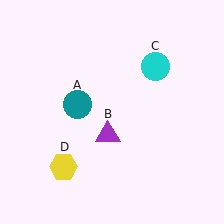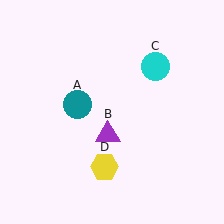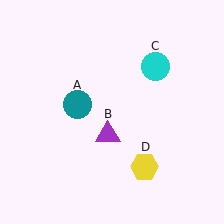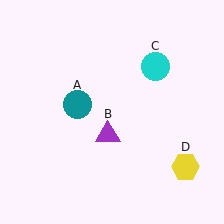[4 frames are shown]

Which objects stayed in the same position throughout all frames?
Teal circle (object A) and purple triangle (object B) and cyan circle (object C) remained stationary.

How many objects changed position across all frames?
1 object changed position: yellow hexagon (object D).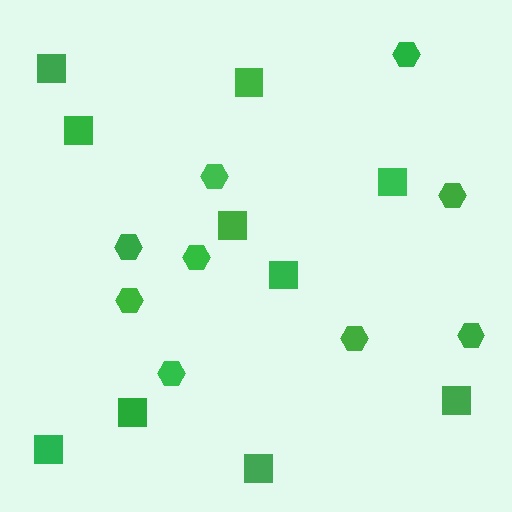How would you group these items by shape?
There are 2 groups: one group of hexagons (9) and one group of squares (10).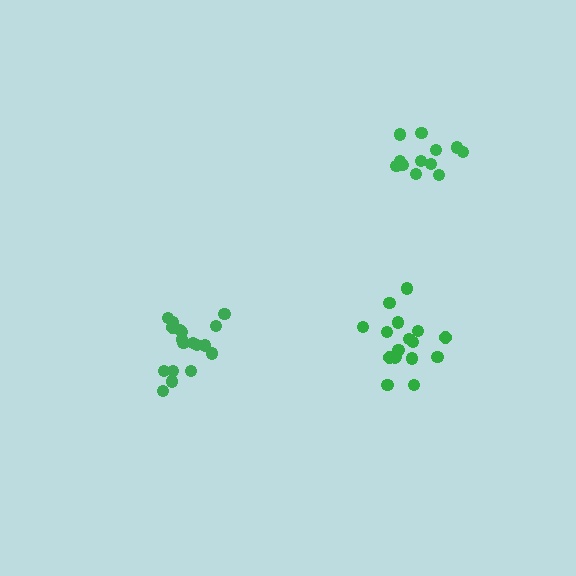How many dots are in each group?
Group 1: 17 dots, Group 2: 12 dots, Group 3: 18 dots (47 total).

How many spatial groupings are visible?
There are 3 spatial groupings.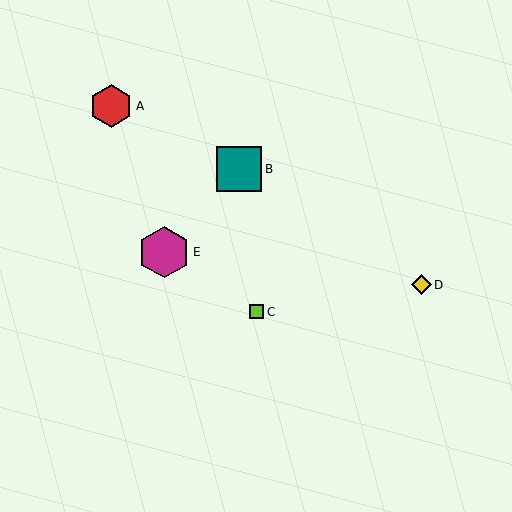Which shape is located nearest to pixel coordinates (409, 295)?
The yellow diamond (labeled D) at (421, 285) is nearest to that location.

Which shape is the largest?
The magenta hexagon (labeled E) is the largest.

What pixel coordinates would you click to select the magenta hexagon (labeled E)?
Click at (164, 252) to select the magenta hexagon E.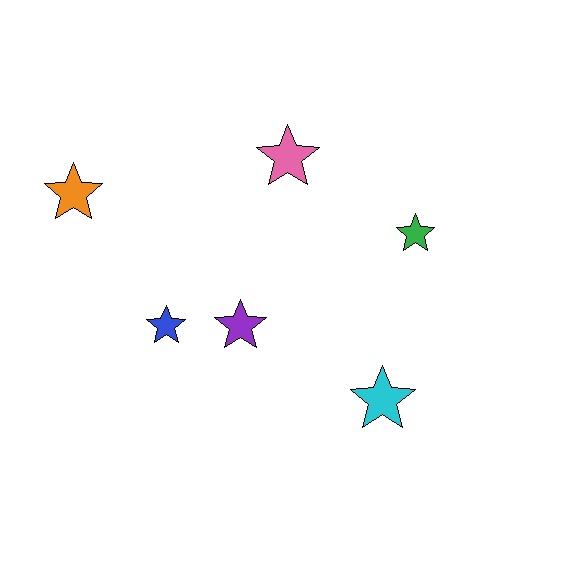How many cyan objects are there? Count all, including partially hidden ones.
There is 1 cyan object.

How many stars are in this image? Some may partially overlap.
There are 6 stars.